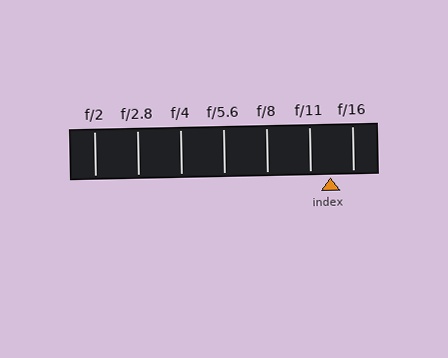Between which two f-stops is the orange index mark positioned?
The index mark is between f/11 and f/16.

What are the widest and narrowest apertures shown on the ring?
The widest aperture shown is f/2 and the narrowest is f/16.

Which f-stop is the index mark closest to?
The index mark is closest to f/11.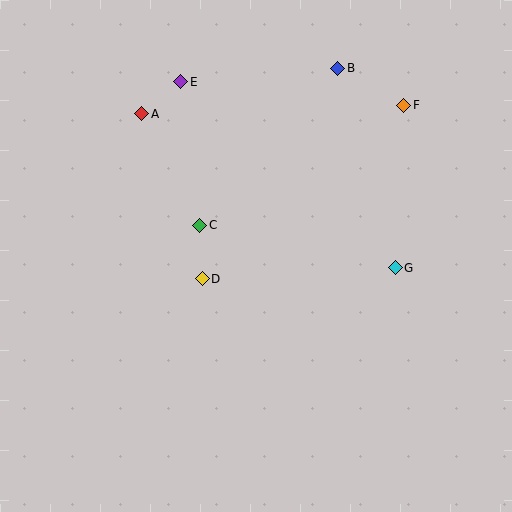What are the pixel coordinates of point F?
Point F is at (404, 105).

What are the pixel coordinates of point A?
Point A is at (142, 114).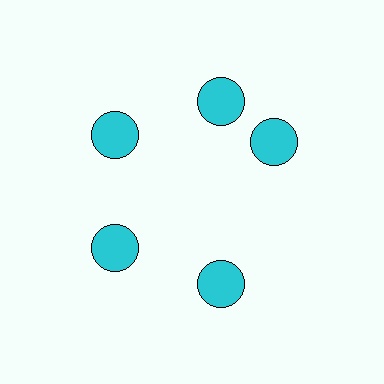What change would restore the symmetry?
The symmetry would be restored by rotating it back into even spacing with its neighbors so that all 5 circles sit at equal angles and equal distance from the center.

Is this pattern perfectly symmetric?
No. The 5 cyan circles are arranged in a ring, but one element near the 3 o'clock position is rotated out of alignment along the ring, breaking the 5-fold rotational symmetry.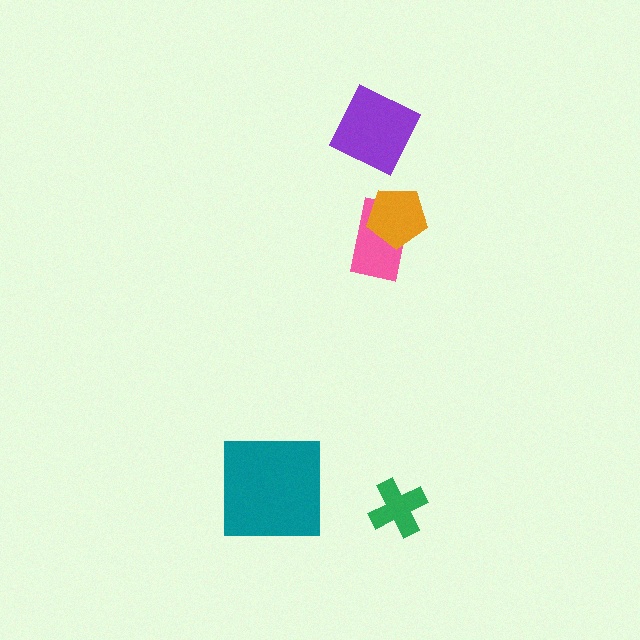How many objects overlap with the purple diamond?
0 objects overlap with the purple diamond.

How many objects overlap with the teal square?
0 objects overlap with the teal square.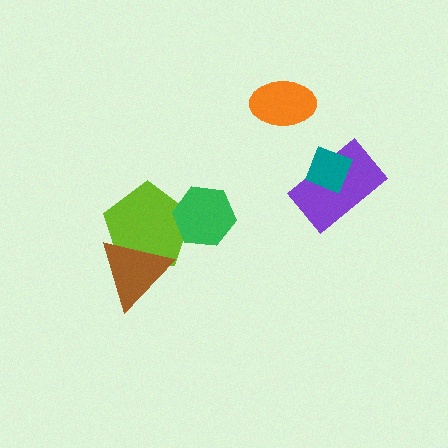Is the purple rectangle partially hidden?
Yes, it is partially covered by another shape.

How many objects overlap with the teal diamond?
1 object overlaps with the teal diamond.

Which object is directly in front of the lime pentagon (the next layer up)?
The brown triangle is directly in front of the lime pentagon.